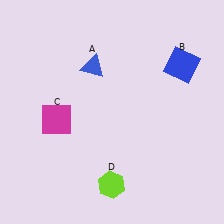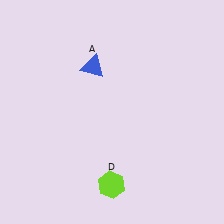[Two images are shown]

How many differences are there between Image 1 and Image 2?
There are 2 differences between the two images.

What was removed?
The blue square (B), the magenta square (C) were removed in Image 2.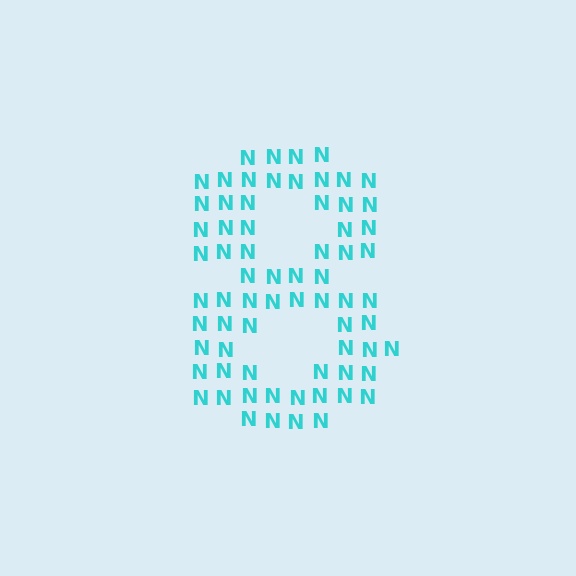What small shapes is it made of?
It is made of small letter N's.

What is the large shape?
The large shape is the digit 8.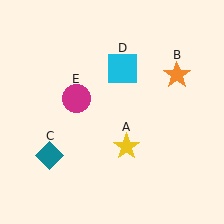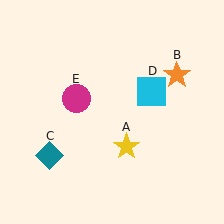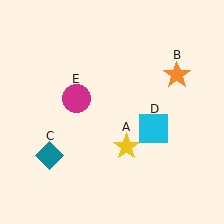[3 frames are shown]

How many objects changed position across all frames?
1 object changed position: cyan square (object D).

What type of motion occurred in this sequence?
The cyan square (object D) rotated clockwise around the center of the scene.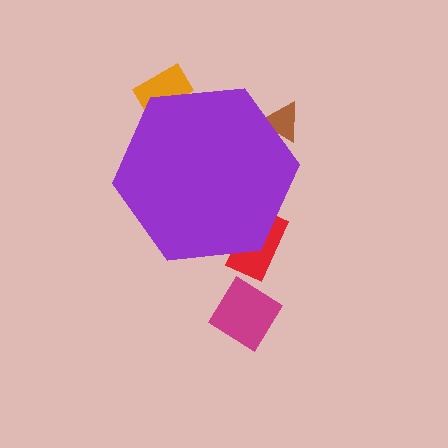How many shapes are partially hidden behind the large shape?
3 shapes are partially hidden.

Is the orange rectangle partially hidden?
Yes, the orange rectangle is partially hidden behind the purple hexagon.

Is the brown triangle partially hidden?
Yes, the brown triangle is partially hidden behind the purple hexagon.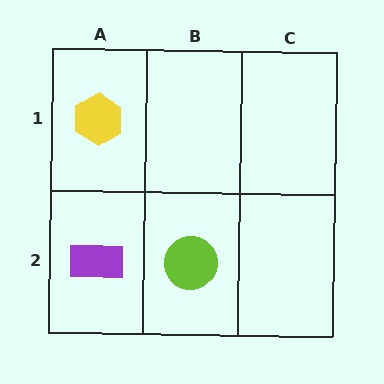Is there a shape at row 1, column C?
No, that cell is empty.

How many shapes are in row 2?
2 shapes.